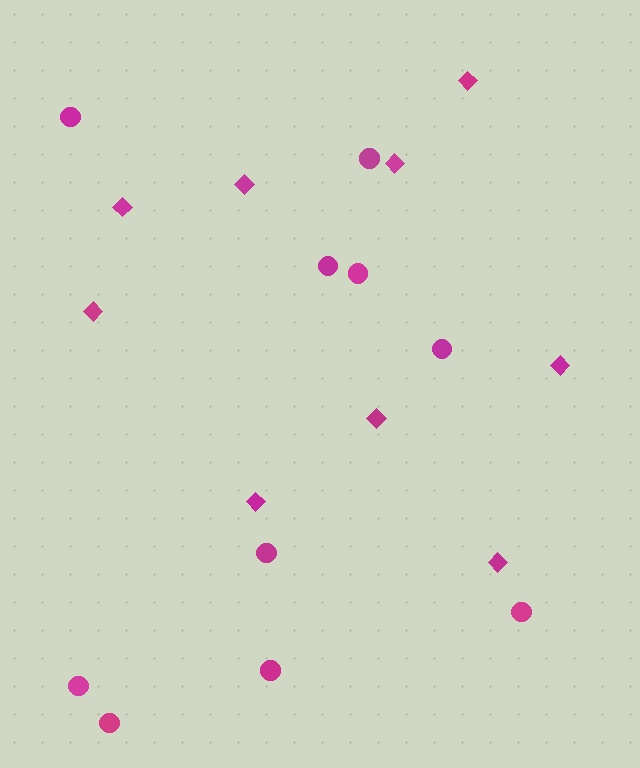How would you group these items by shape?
There are 2 groups: one group of circles (10) and one group of diamonds (9).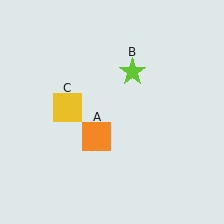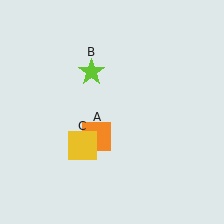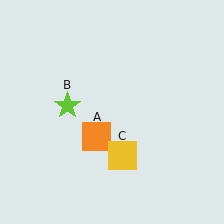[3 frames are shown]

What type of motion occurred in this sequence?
The lime star (object B), yellow square (object C) rotated counterclockwise around the center of the scene.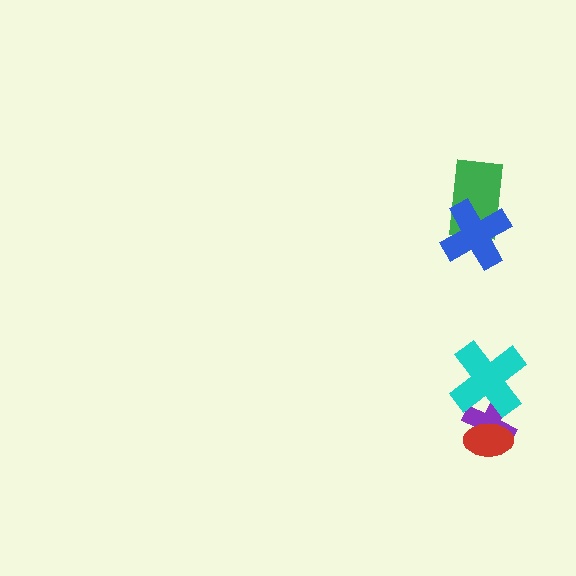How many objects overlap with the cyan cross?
1 object overlaps with the cyan cross.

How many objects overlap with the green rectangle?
1 object overlaps with the green rectangle.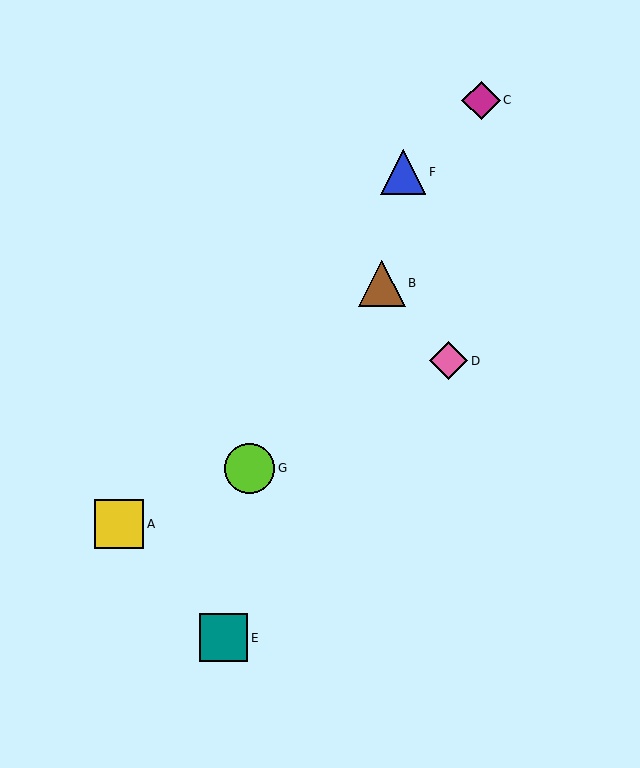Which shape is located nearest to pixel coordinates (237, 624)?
The teal square (labeled E) at (224, 638) is nearest to that location.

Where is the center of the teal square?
The center of the teal square is at (224, 638).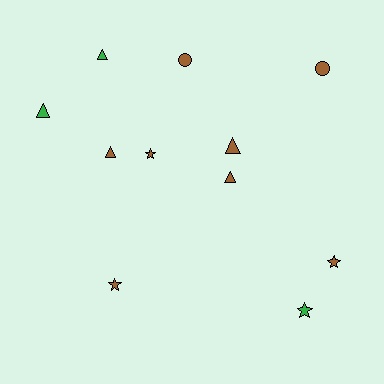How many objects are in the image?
There are 11 objects.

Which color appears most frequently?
Brown, with 8 objects.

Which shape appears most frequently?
Triangle, with 5 objects.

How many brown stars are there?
There are 3 brown stars.